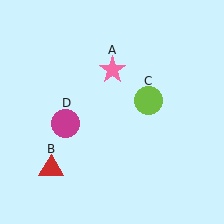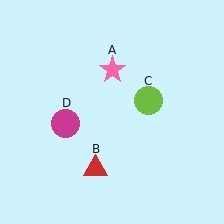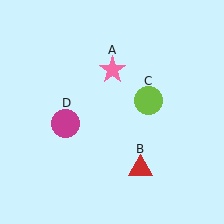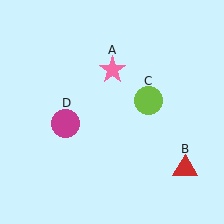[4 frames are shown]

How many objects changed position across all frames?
1 object changed position: red triangle (object B).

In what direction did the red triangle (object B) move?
The red triangle (object B) moved right.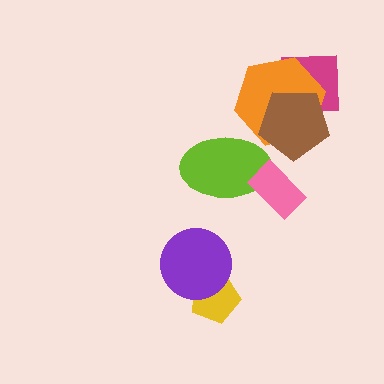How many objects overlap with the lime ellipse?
1 object overlaps with the lime ellipse.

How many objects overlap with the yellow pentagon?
1 object overlaps with the yellow pentagon.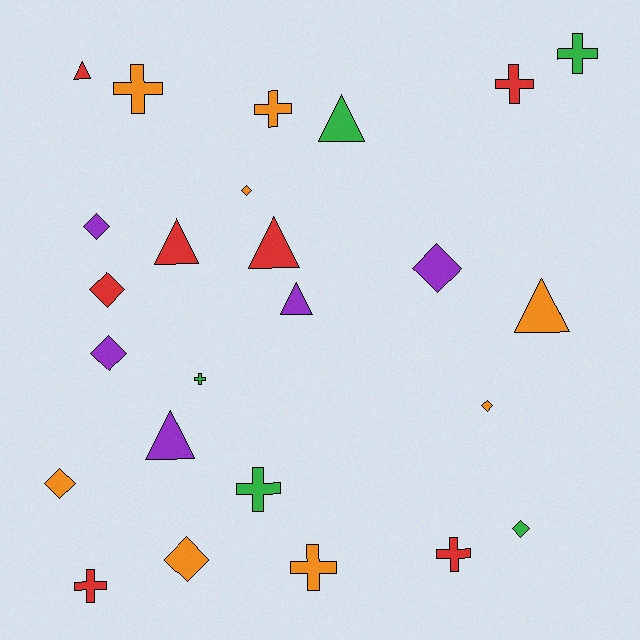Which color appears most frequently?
Orange, with 8 objects.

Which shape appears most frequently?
Cross, with 9 objects.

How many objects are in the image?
There are 25 objects.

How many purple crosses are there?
There are no purple crosses.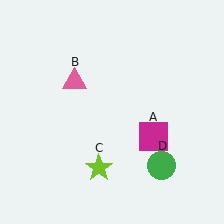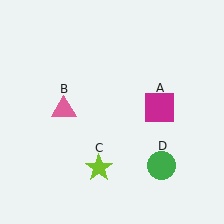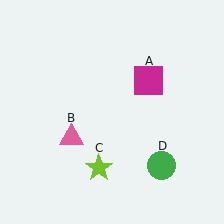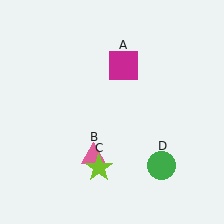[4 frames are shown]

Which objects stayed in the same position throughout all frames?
Lime star (object C) and green circle (object D) remained stationary.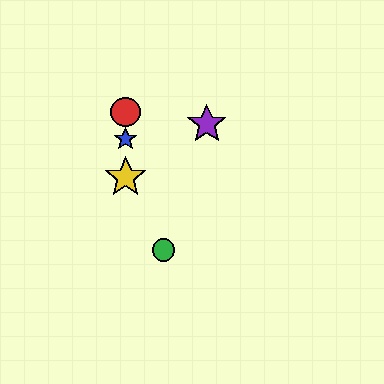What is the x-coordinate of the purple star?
The purple star is at x≈207.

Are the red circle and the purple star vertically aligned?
No, the red circle is at x≈126 and the purple star is at x≈207.